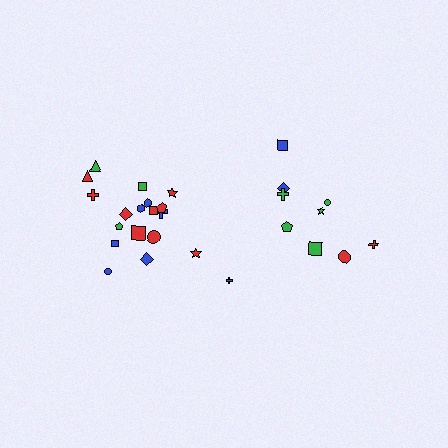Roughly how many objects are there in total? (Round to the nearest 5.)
Roughly 30 objects in total.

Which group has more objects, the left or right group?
The left group.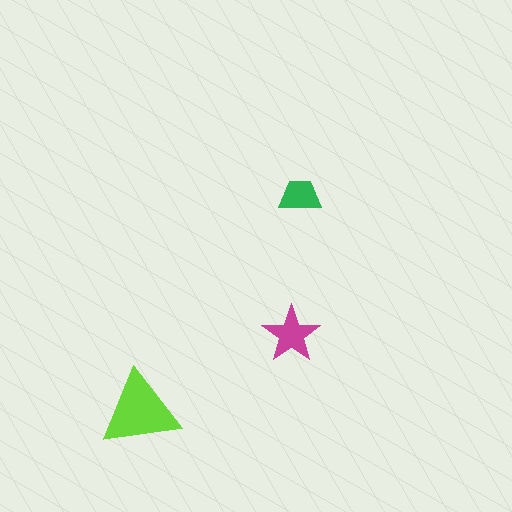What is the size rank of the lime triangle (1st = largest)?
1st.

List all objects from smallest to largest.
The green trapezoid, the magenta star, the lime triangle.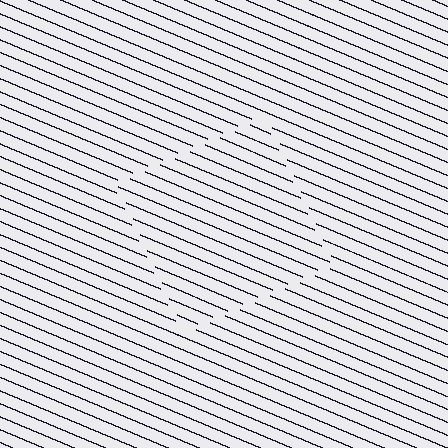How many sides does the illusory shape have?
4 sides — the line-ends trace a square.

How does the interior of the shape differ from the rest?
The interior of the shape contains the same grating, shifted by half a period — the contour is defined by the phase discontinuity where line-ends from the inner and outer gratings abut.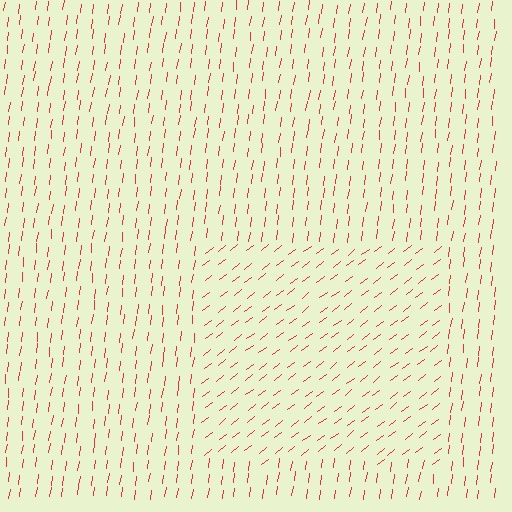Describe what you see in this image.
The image is filled with small red line segments. A rectangle region in the image has lines oriented differently from the surrounding lines, creating a visible texture boundary.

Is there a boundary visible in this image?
Yes, there is a texture boundary formed by a change in line orientation.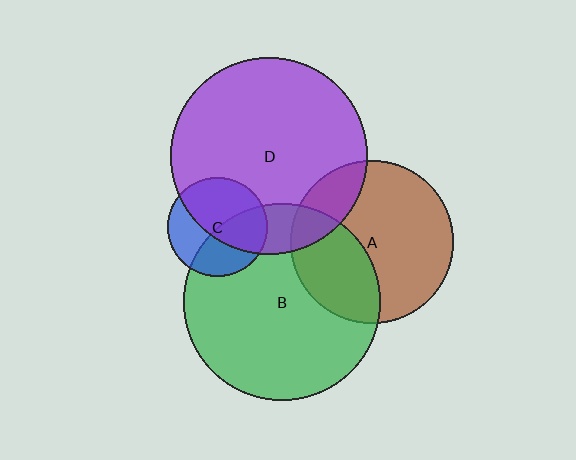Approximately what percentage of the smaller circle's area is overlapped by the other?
Approximately 15%.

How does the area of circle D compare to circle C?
Approximately 3.9 times.